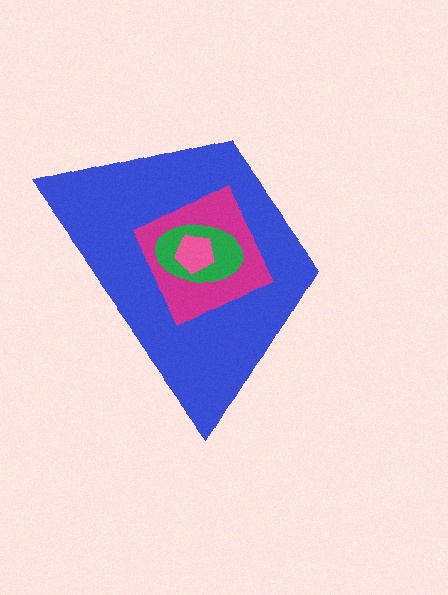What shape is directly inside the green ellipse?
The pink pentagon.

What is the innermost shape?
The pink pentagon.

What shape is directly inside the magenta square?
The green ellipse.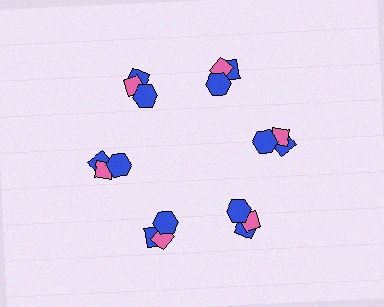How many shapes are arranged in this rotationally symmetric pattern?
There are 18 shapes, arranged in 6 groups of 3.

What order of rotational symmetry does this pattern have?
This pattern has 6-fold rotational symmetry.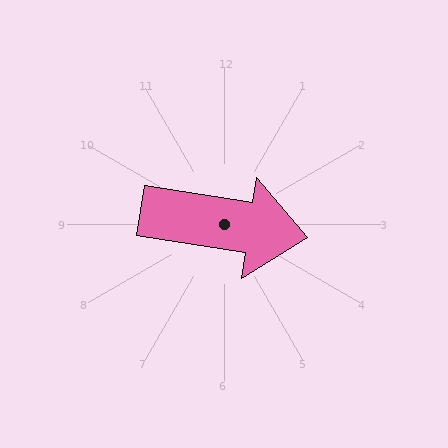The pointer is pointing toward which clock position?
Roughly 3 o'clock.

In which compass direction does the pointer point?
East.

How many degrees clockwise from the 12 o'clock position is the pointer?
Approximately 99 degrees.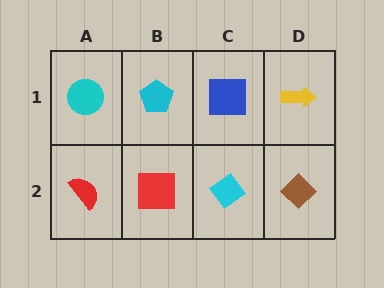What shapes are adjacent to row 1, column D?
A brown diamond (row 2, column D), a blue square (row 1, column C).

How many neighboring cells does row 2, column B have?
3.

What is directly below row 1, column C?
A cyan diamond.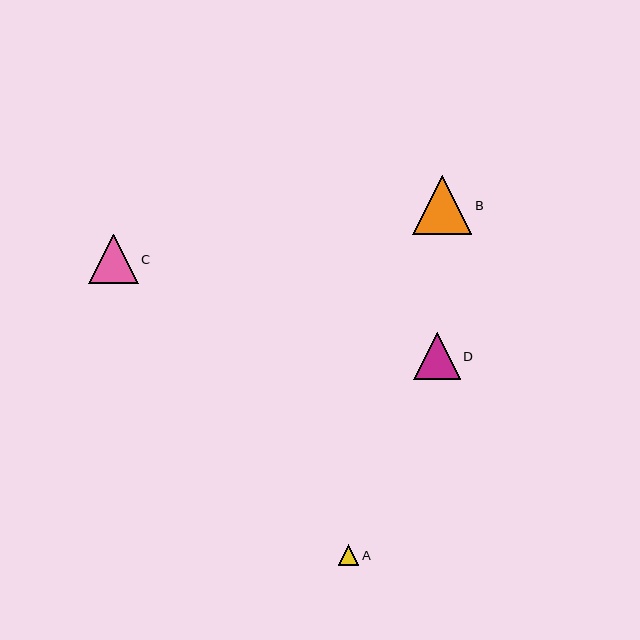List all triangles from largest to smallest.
From largest to smallest: B, C, D, A.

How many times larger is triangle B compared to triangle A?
Triangle B is approximately 2.9 times the size of triangle A.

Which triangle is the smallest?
Triangle A is the smallest with a size of approximately 21 pixels.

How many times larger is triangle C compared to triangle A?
Triangle C is approximately 2.4 times the size of triangle A.